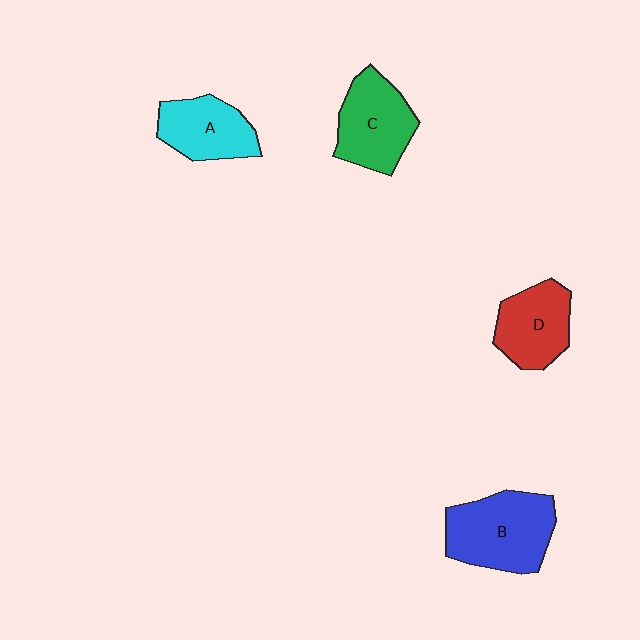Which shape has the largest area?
Shape B (blue).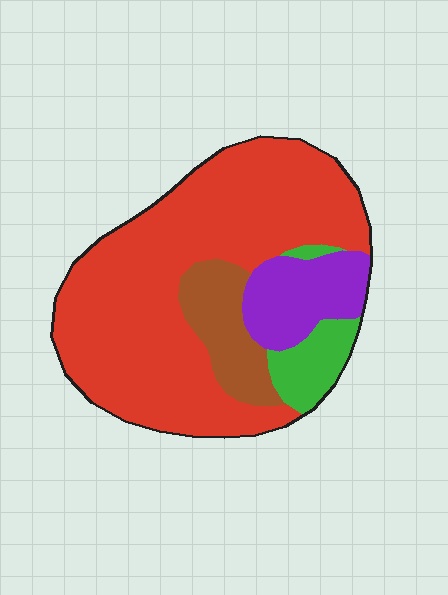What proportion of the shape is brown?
Brown covers around 10% of the shape.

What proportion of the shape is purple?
Purple covers 13% of the shape.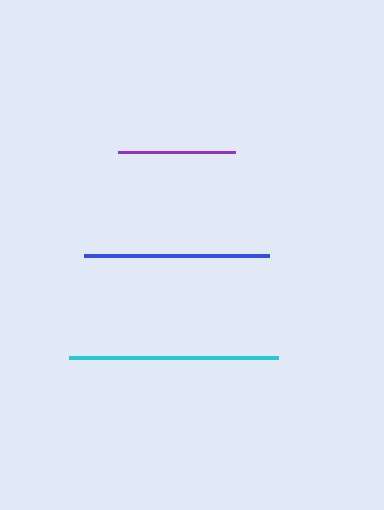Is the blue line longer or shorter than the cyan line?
The cyan line is longer than the blue line.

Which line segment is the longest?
The cyan line is the longest at approximately 209 pixels.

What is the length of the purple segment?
The purple segment is approximately 117 pixels long.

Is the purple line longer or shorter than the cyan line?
The cyan line is longer than the purple line.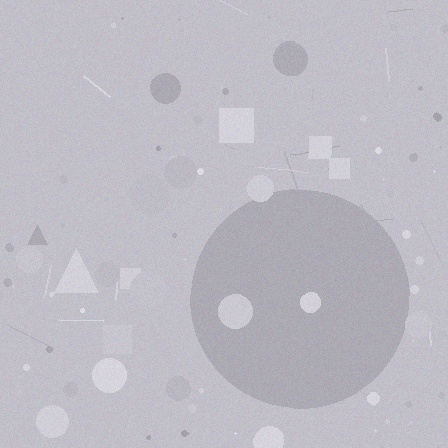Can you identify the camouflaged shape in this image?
The camouflaged shape is a circle.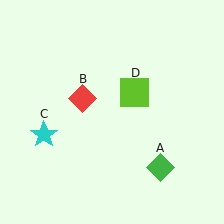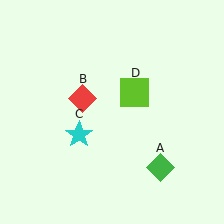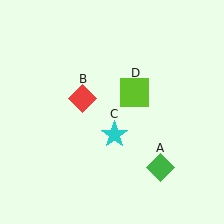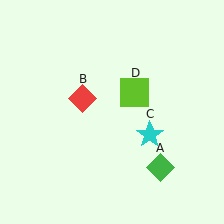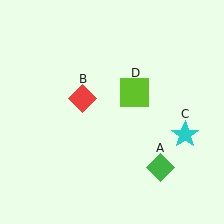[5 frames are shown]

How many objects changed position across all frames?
1 object changed position: cyan star (object C).